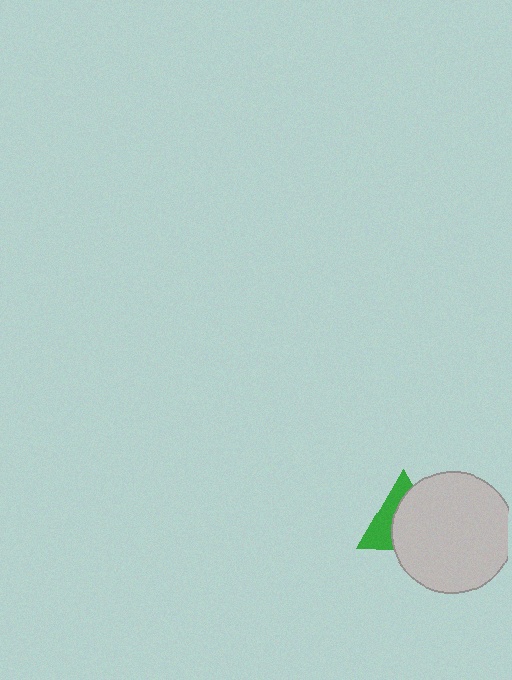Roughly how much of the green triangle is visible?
A small part of it is visible (roughly 41%).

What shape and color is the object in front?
The object in front is a light gray circle.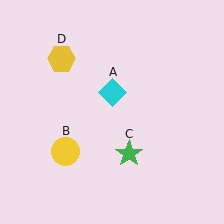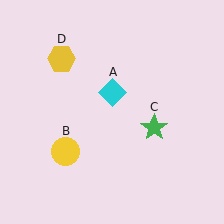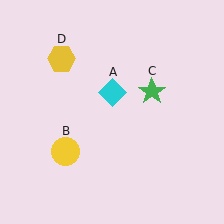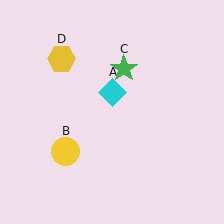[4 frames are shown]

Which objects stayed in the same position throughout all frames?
Cyan diamond (object A) and yellow circle (object B) and yellow hexagon (object D) remained stationary.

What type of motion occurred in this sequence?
The green star (object C) rotated counterclockwise around the center of the scene.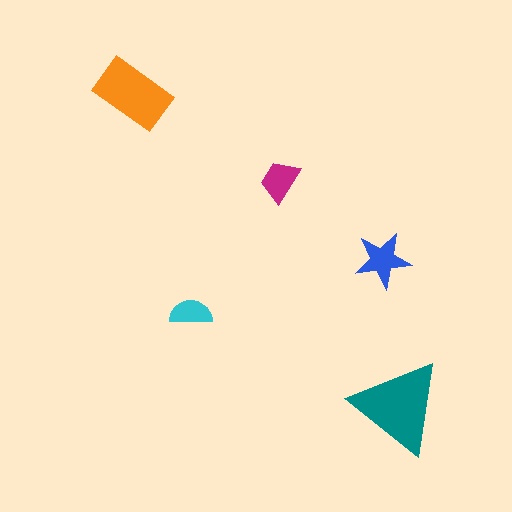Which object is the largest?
The teal triangle.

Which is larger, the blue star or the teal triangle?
The teal triangle.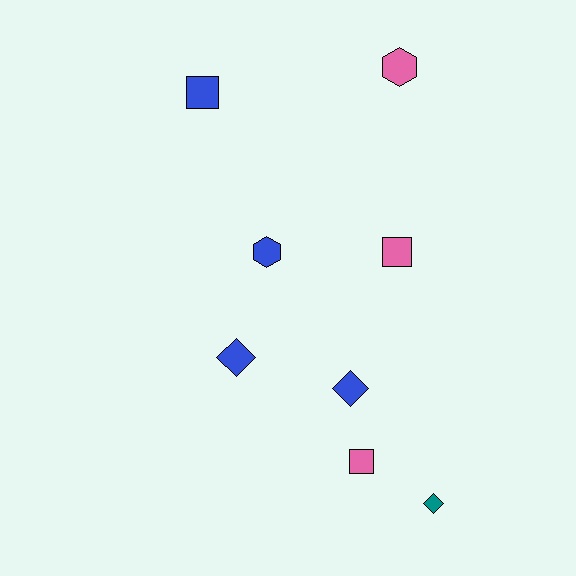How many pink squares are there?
There are 2 pink squares.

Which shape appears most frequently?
Square, with 3 objects.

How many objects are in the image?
There are 8 objects.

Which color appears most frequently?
Blue, with 4 objects.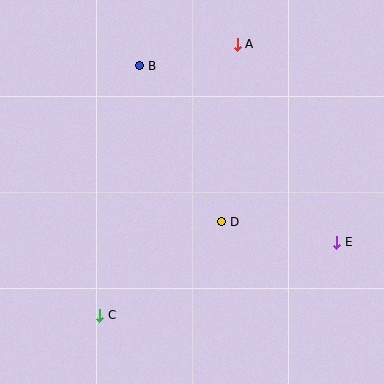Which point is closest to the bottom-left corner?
Point C is closest to the bottom-left corner.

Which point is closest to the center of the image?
Point D at (222, 222) is closest to the center.